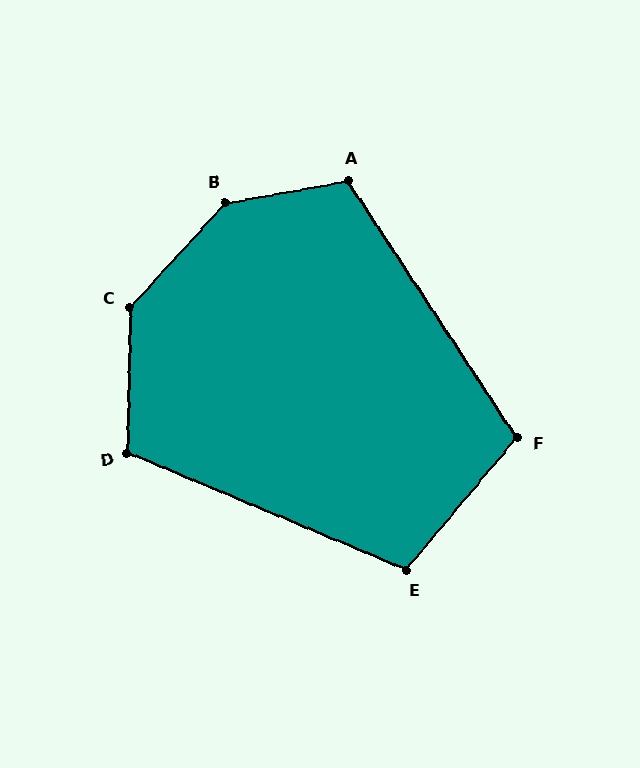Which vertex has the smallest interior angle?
F, at approximately 106 degrees.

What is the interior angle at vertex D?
Approximately 112 degrees (obtuse).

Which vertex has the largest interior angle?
B, at approximately 142 degrees.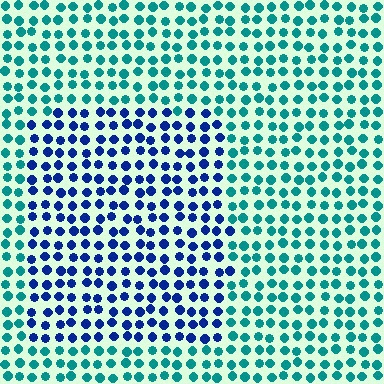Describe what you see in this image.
The image is filled with small teal elements in a uniform arrangement. A rectangle-shaped region is visible where the elements are tinted to a slightly different hue, forming a subtle color boundary.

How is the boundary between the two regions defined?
The boundary is defined purely by a slight shift in hue (about 50 degrees). Spacing, size, and orientation are identical on both sides.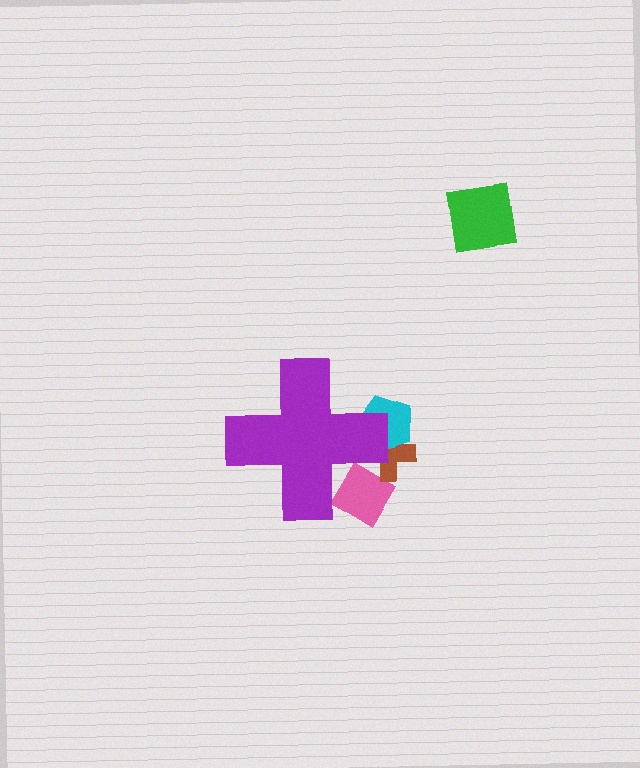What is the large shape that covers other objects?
A purple cross.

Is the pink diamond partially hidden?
Yes, the pink diamond is partially hidden behind the purple cross.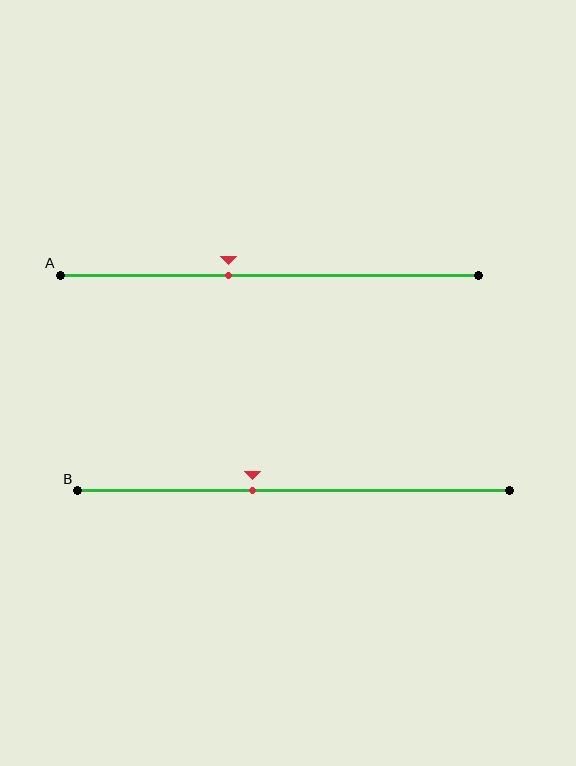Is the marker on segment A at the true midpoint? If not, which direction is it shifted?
No, the marker on segment A is shifted to the left by about 10% of the segment length.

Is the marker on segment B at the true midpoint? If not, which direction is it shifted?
No, the marker on segment B is shifted to the left by about 10% of the segment length.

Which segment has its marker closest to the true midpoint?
Segment B has its marker closest to the true midpoint.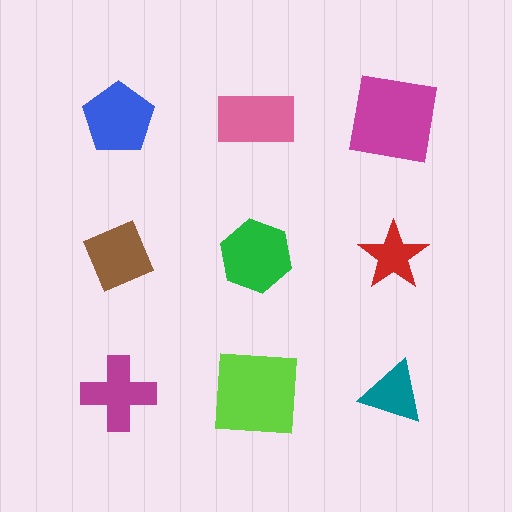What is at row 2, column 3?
A red star.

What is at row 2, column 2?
A green hexagon.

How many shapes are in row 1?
3 shapes.